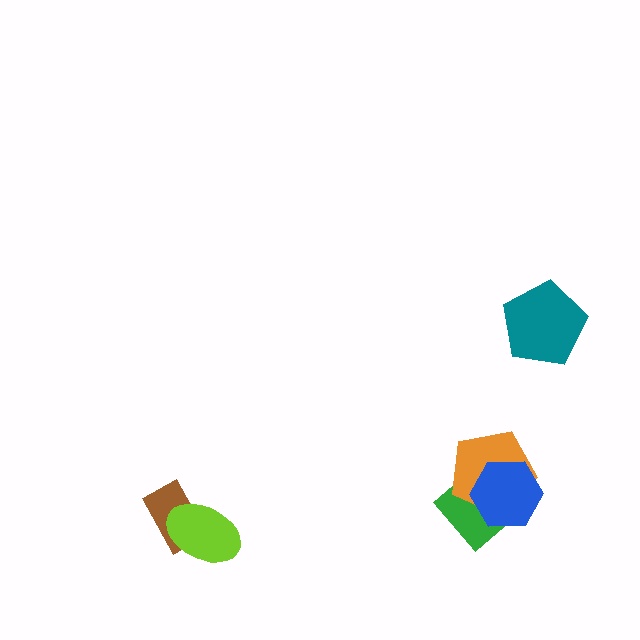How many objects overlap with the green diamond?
2 objects overlap with the green diamond.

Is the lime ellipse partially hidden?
No, no other shape covers it.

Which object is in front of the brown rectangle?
The lime ellipse is in front of the brown rectangle.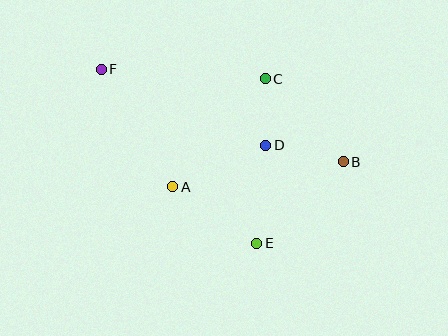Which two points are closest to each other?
Points C and D are closest to each other.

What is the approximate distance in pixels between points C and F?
The distance between C and F is approximately 165 pixels.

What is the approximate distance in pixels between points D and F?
The distance between D and F is approximately 181 pixels.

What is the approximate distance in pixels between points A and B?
The distance between A and B is approximately 172 pixels.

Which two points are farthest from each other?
Points B and F are farthest from each other.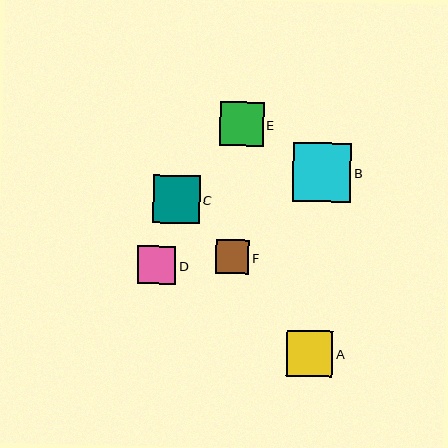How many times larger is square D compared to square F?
Square D is approximately 1.1 times the size of square F.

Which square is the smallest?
Square F is the smallest with a size of approximately 34 pixels.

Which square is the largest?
Square B is the largest with a size of approximately 58 pixels.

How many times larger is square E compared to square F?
Square E is approximately 1.3 times the size of square F.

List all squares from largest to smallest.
From largest to smallest: B, C, A, E, D, F.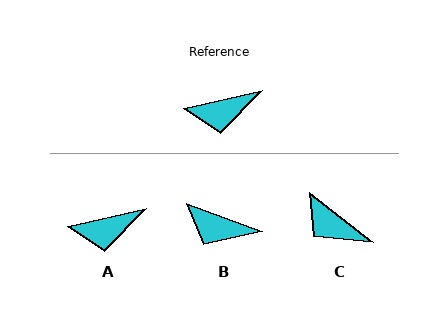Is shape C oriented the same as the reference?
No, it is off by about 51 degrees.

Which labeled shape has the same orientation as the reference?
A.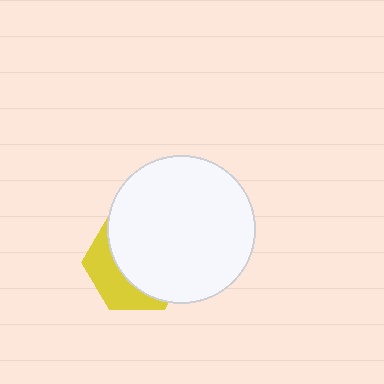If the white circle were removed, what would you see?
You would see the complete yellow hexagon.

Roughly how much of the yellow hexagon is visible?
A small part of it is visible (roughly 34%).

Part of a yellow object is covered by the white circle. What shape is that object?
It is a hexagon.